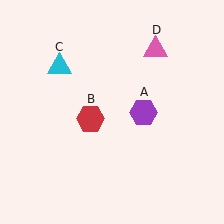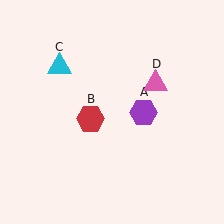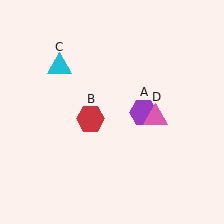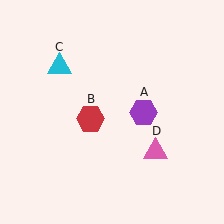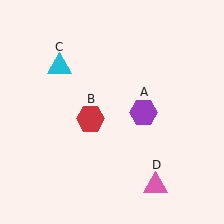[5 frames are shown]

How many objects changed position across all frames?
1 object changed position: pink triangle (object D).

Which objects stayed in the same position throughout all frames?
Purple hexagon (object A) and red hexagon (object B) and cyan triangle (object C) remained stationary.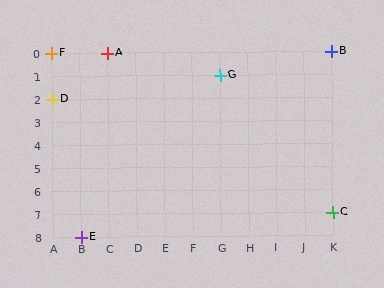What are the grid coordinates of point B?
Point B is at grid coordinates (K, 0).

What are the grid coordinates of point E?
Point E is at grid coordinates (B, 8).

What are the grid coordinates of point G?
Point G is at grid coordinates (G, 1).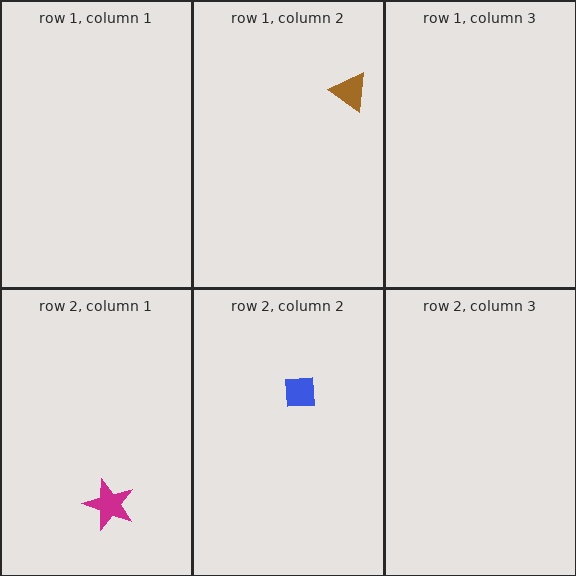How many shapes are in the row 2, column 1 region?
1.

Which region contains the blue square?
The row 2, column 2 region.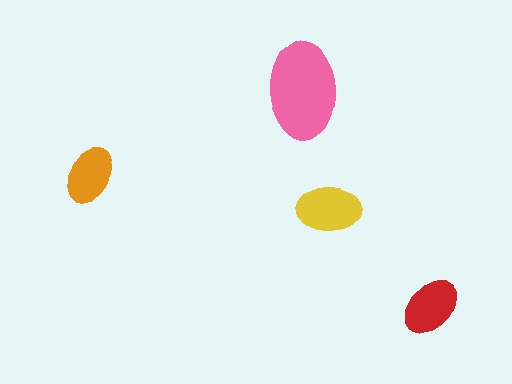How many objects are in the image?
There are 4 objects in the image.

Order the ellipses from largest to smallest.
the pink one, the yellow one, the red one, the orange one.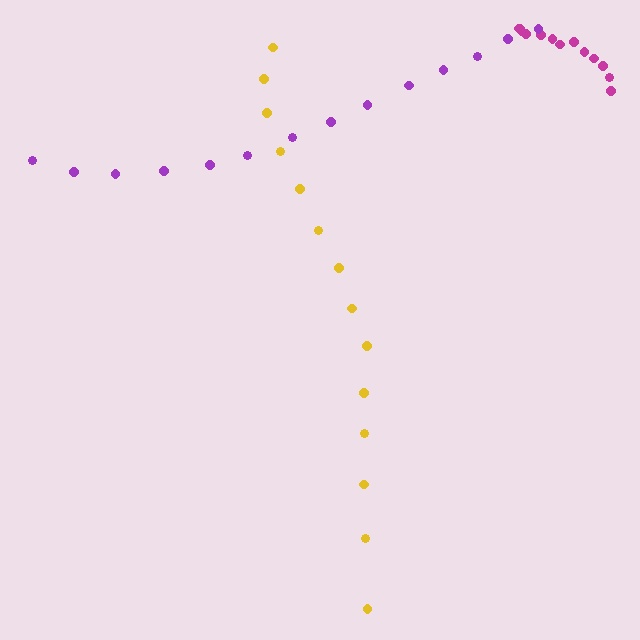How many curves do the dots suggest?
There are 3 distinct paths.